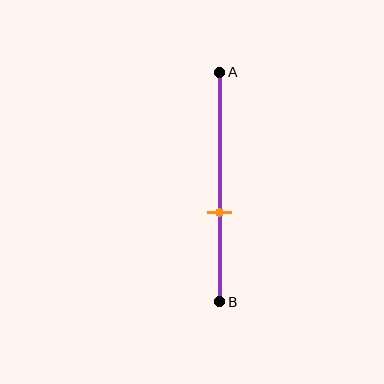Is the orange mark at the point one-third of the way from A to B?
No, the mark is at about 60% from A, not at the 33% one-third point.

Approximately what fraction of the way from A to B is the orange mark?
The orange mark is approximately 60% of the way from A to B.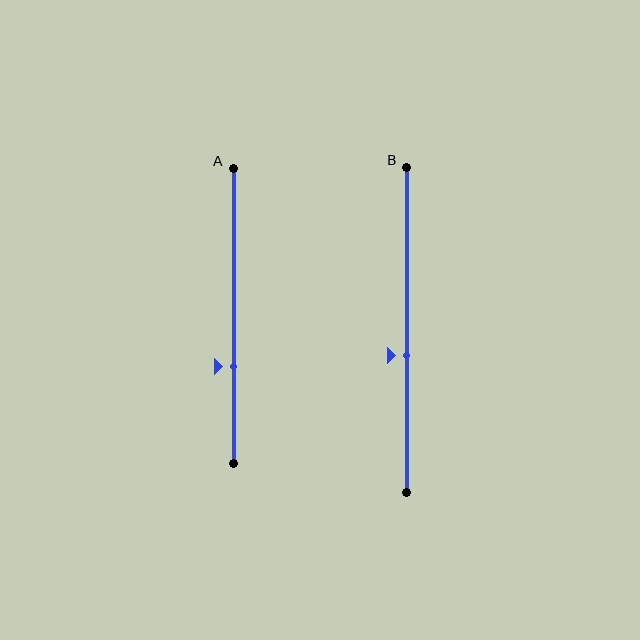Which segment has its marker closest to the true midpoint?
Segment B has its marker closest to the true midpoint.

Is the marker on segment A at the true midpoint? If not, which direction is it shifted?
No, the marker on segment A is shifted downward by about 17% of the segment length.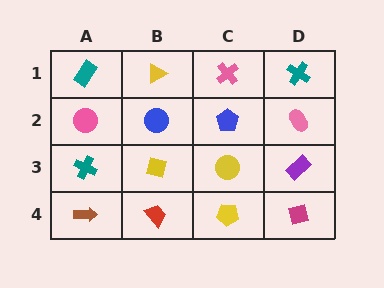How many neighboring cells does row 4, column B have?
3.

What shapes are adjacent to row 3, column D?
A pink ellipse (row 2, column D), a magenta square (row 4, column D), a yellow circle (row 3, column C).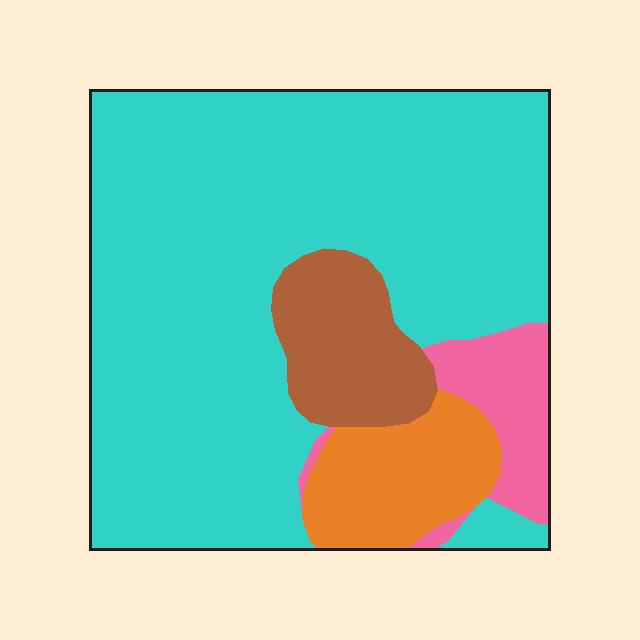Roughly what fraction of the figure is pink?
Pink takes up less than a quarter of the figure.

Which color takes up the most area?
Cyan, at roughly 70%.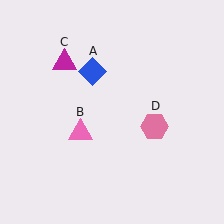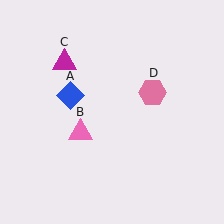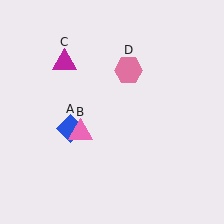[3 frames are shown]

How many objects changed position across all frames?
2 objects changed position: blue diamond (object A), pink hexagon (object D).